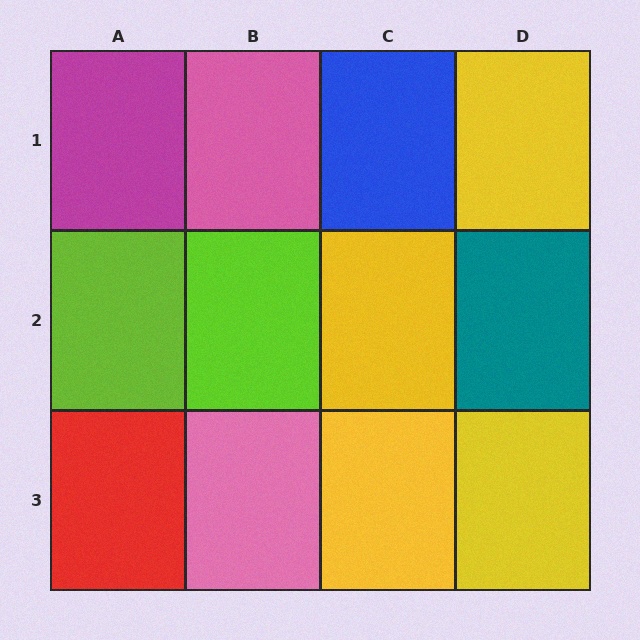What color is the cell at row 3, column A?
Red.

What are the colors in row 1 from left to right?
Magenta, pink, blue, yellow.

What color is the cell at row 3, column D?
Yellow.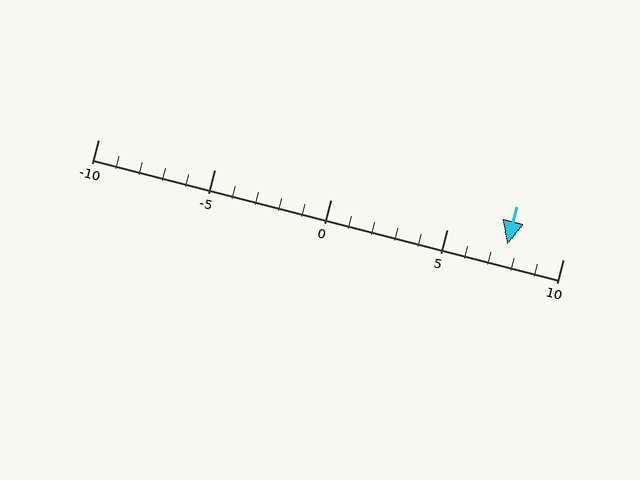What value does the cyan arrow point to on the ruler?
The cyan arrow points to approximately 8.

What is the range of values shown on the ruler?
The ruler shows values from -10 to 10.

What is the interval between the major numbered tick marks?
The major tick marks are spaced 5 units apart.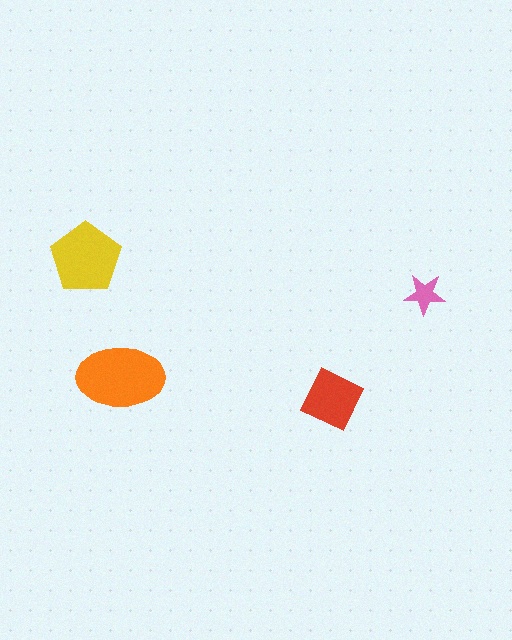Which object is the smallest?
The pink star.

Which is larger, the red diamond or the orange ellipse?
The orange ellipse.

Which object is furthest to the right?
The pink star is rightmost.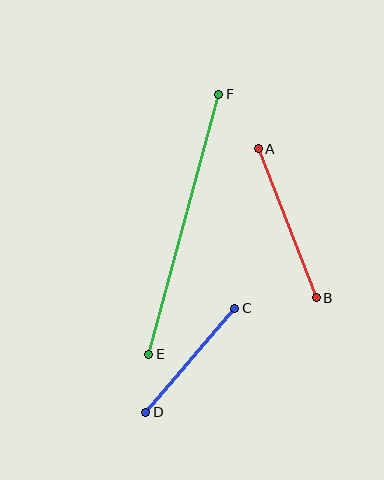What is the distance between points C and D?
The distance is approximately 137 pixels.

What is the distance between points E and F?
The distance is approximately 270 pixels.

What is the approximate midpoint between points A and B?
The midpoint is at approximately (287, 223) pixels.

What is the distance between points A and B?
The distance is approximately 160 pixels.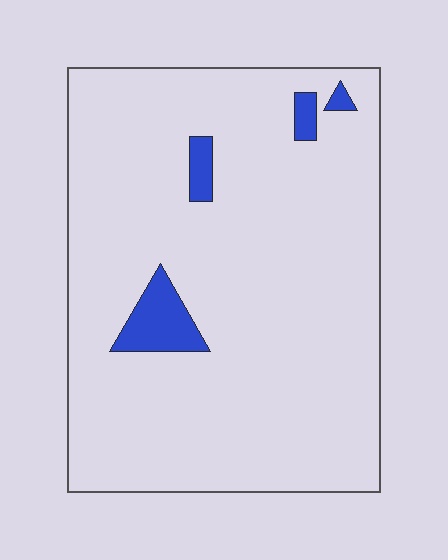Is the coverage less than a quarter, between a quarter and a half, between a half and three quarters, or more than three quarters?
Less than a quarter.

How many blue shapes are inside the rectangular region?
4.